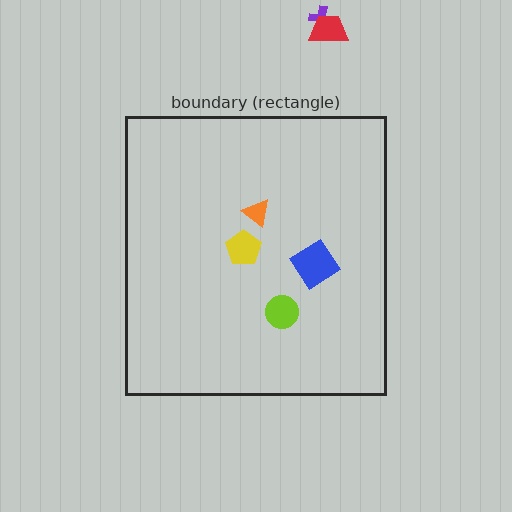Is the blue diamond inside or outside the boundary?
Inside.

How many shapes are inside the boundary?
4 inside, 2 outside.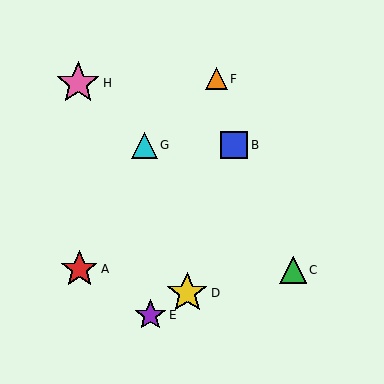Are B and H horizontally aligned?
No, B is at y≈145 and H is at y≈83.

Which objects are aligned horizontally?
Objects B, G are aligned horizontally.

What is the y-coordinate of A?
Object A is at y≈269.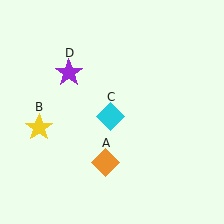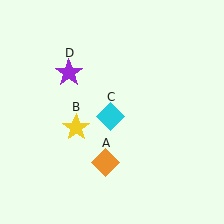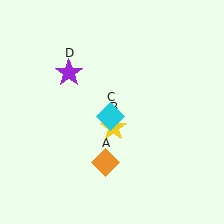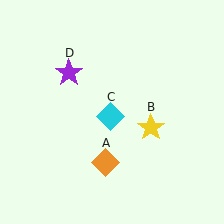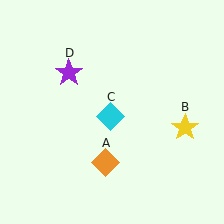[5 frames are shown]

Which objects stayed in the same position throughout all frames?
Orange diamond (object A) and cyan diamond (object C) and purple star (object D) remained stationary.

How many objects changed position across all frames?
1 object changed position: yellow star (object B).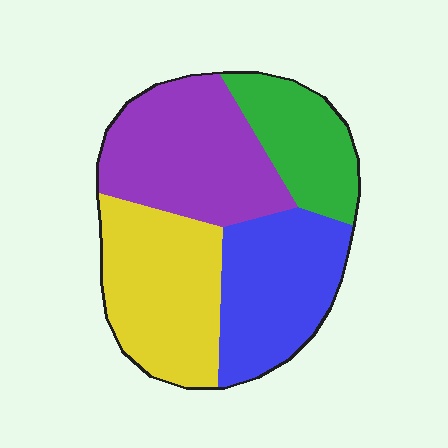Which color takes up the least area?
Green, at roughly 15%.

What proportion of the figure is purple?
Purple covers about 30% of the figure.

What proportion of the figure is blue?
Blue covers 25% of the figure.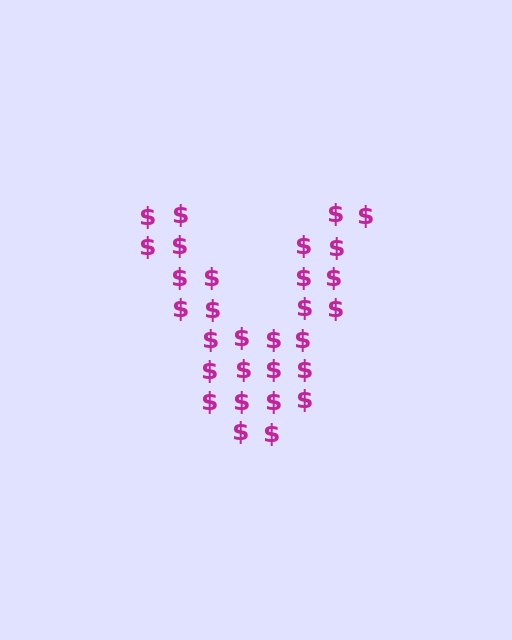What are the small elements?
The small elements are dollar signs.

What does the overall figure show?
The overall figure shows the letter V.